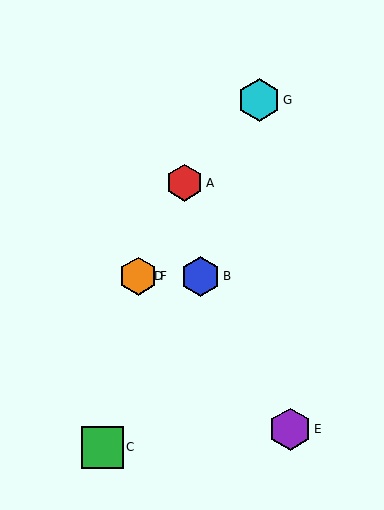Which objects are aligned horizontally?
Objects B, D, F are aligned horizontally.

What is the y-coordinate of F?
Object F is at y≈276.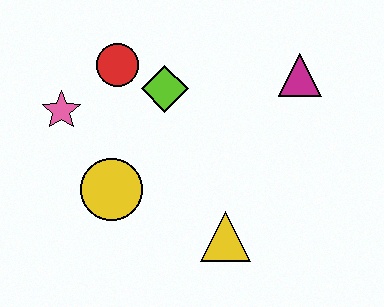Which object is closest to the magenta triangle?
The lime diamond is closest to the magenta triangle.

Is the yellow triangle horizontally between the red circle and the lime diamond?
No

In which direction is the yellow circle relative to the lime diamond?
The yellow circle is below the lime diamond.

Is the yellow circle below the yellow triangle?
No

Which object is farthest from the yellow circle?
The magenta triangle is farthest from the yellow circle.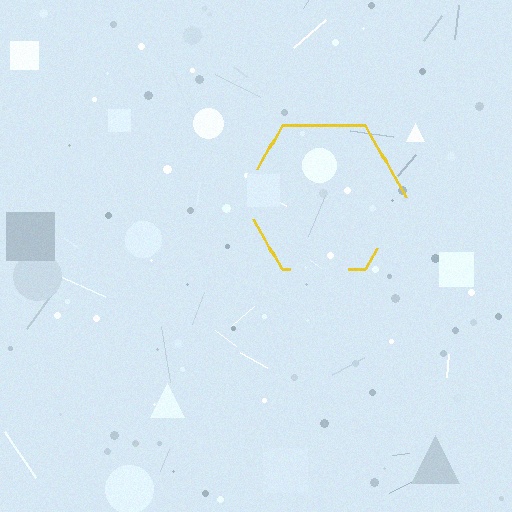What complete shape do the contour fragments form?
The contour fragments form a hexagon.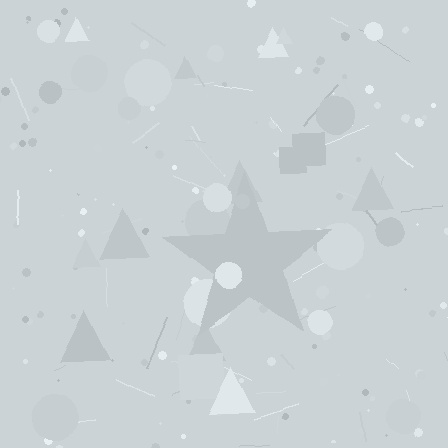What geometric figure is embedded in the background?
A star is embedded in the background.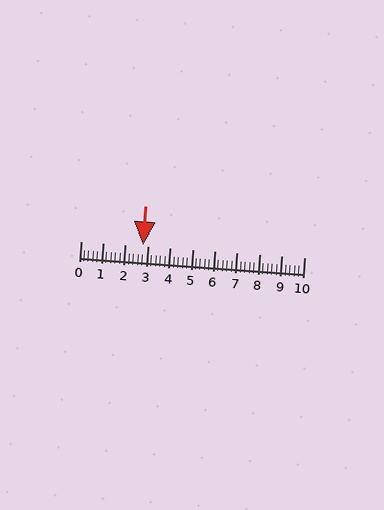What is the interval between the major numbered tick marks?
The major tick marks are spaced 1 units apart.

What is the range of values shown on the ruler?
The ruler shows values from 0 to 10.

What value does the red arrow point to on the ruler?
The red arrow points to approximately 2.8.